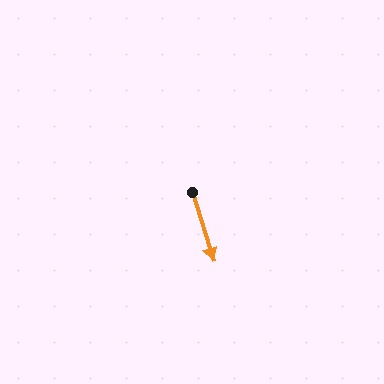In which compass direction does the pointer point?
South.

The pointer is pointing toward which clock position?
Roughly 5 o'clock.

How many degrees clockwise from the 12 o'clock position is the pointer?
Approximately 163 degrees.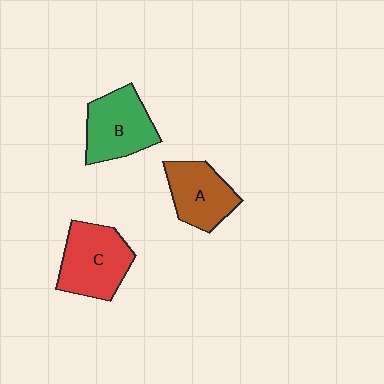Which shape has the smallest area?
Shape A (brown).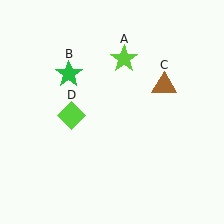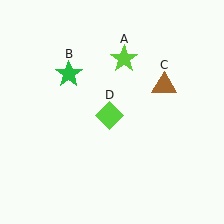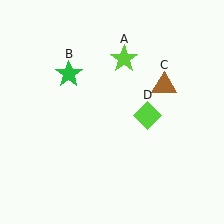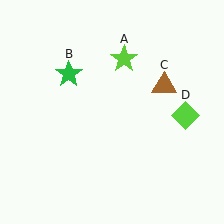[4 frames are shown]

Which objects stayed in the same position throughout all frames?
Lime star (object A) and green star (object B) and brown triangle (object C) remained stationary.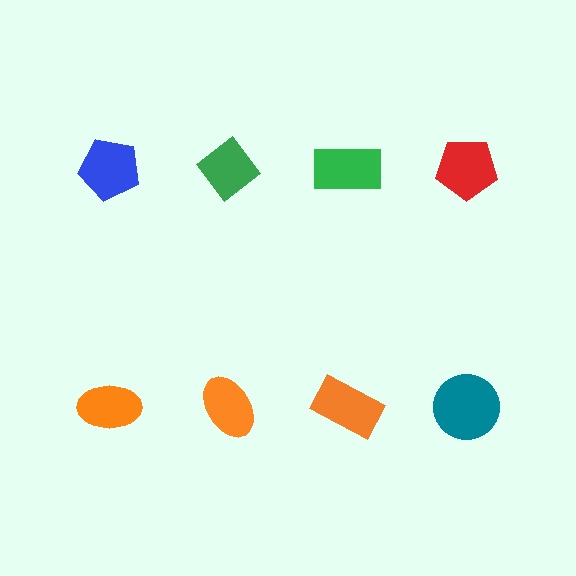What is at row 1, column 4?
A red pentagon.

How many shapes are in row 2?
4 shapes.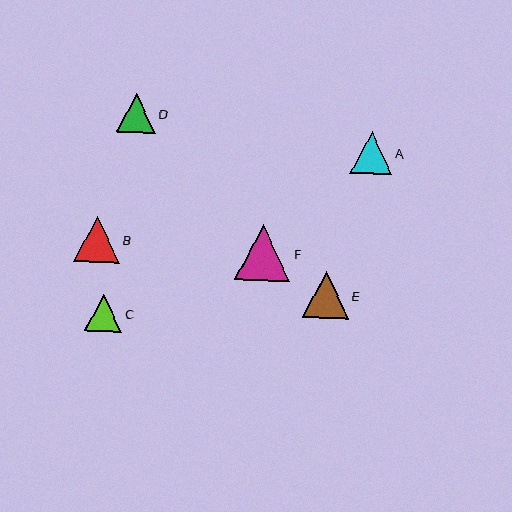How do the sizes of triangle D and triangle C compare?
Triangle D and triangle C are approximately the same size.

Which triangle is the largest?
Triangle F is the largest with a size of approximately 55 pixels.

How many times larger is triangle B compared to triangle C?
Triangle B is approximately 1.3 times the size of triangle C.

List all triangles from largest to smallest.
From largest to smallest: F, E, B, A, D, C.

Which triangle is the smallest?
Triangle C is the smallest with a size of approximately 36 pixels.